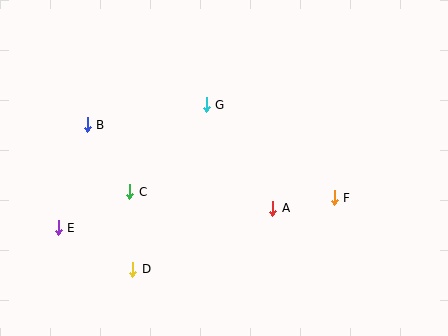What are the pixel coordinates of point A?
Point A is at (273, 208).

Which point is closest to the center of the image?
Point A at (273, 208) is closest to the center.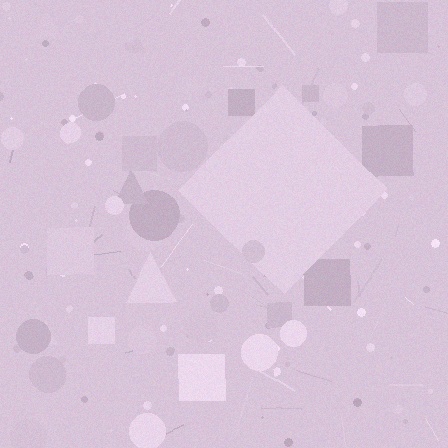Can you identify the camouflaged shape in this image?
The camouflaged shape is a diamond.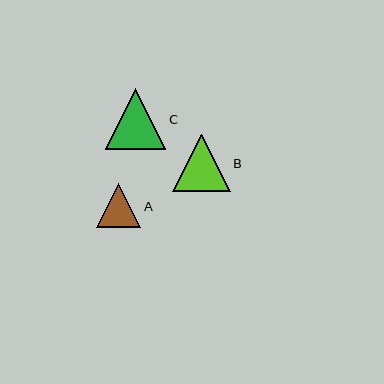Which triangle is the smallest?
Triangle A is the smallest with a size of approximately 44 pixels.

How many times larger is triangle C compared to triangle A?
Triangle C is approximately 1.4 times the size of triangle A.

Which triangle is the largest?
Triangle C is the largest with a size of approximately 60 pixels.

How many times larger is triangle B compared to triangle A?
Triangle B is approximately 1.3 times the size of triangle A.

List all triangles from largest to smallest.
From largest to smallest: C, B, A.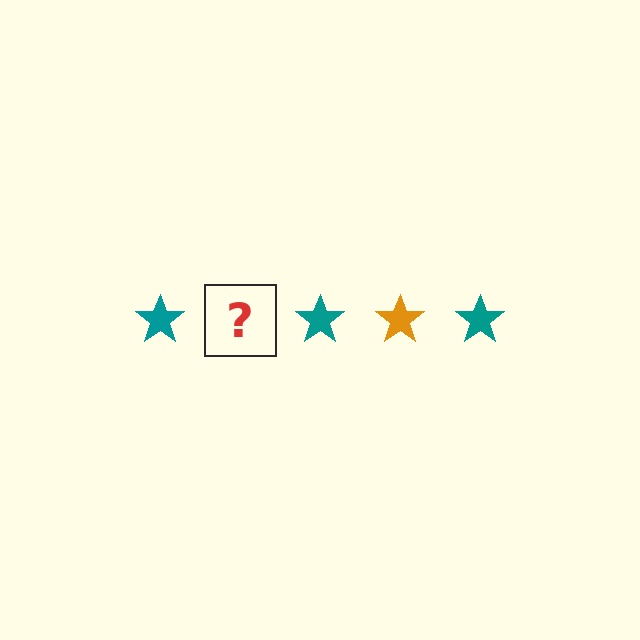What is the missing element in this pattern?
The missing element is an orange star.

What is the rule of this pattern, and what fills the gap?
The rule is that the pattern cycles through teal, orange stars. The gap should be filled with an orange star.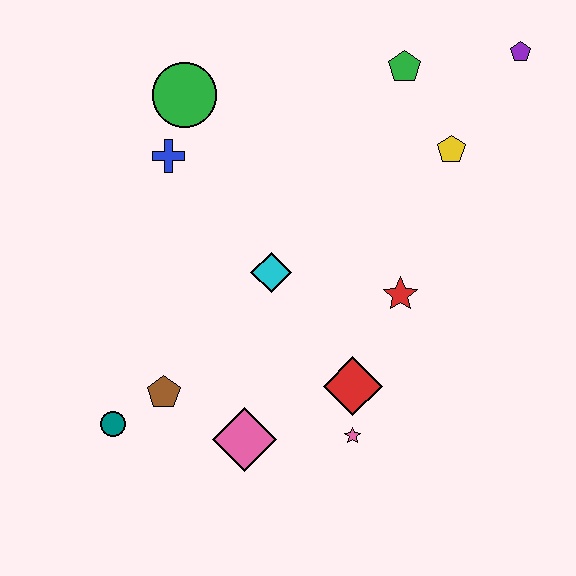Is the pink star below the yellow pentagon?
Yes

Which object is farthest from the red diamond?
The purple pentagon is farthest from the red diamond.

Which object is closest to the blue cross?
The green circle is closest to the blue cross.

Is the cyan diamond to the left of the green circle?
No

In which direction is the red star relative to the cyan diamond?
The red star is to the right of the cyan diamond.